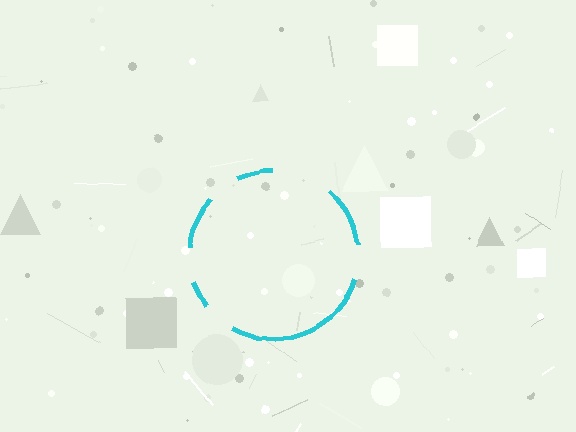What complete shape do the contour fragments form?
The contour fragments form a circle.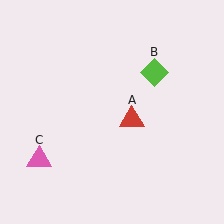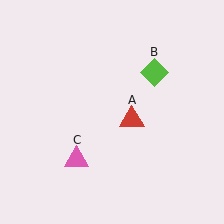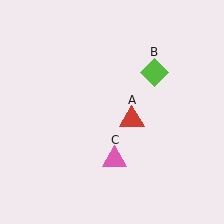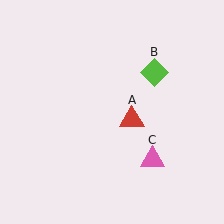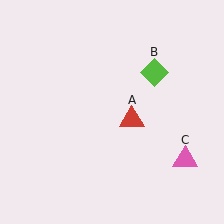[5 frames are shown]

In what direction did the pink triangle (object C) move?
The pink triangle (object C) moved right.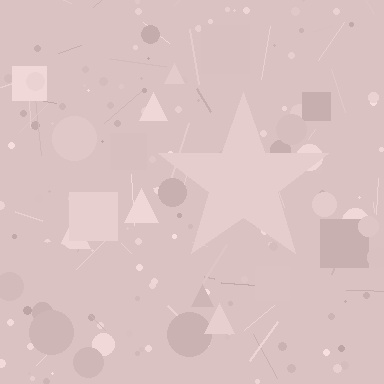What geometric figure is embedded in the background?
A star is embedded in the background.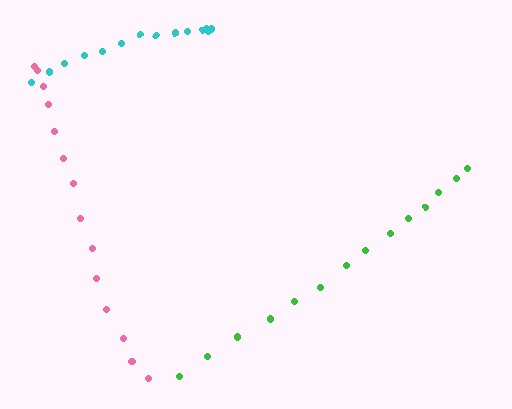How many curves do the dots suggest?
There are 3 distinct paths.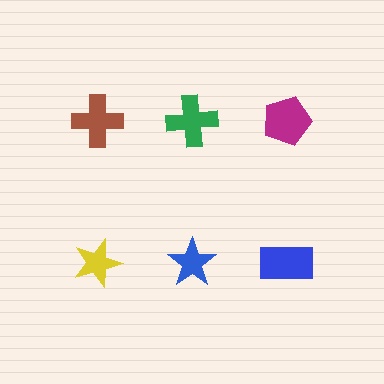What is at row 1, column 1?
A brown cross.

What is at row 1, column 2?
A green cross.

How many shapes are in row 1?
3 shapes.